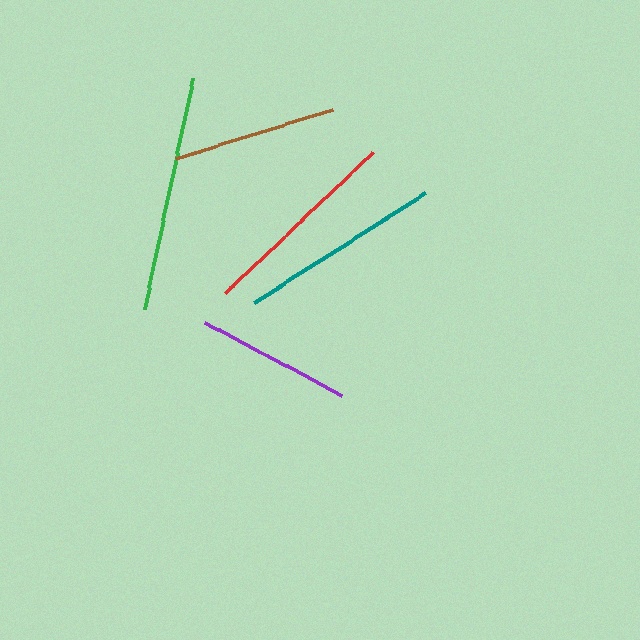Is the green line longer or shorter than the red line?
The green line is longer than the red line.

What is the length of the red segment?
The red segment is approximately 205 pixels long.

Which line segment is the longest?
The green line is the longest at approximately 235 pixels.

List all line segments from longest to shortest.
From longest to shortest: green, red, teal, brown, purple.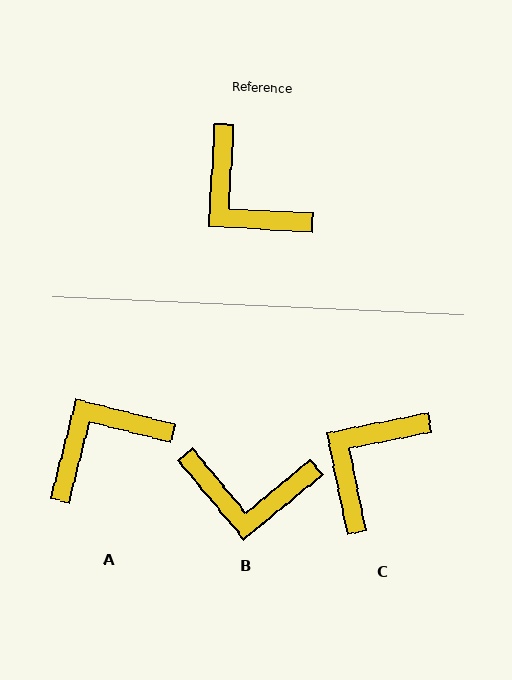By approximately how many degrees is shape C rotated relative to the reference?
Approximately 75 degrees clockwise.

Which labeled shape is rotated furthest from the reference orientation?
A, about 101 degrees away.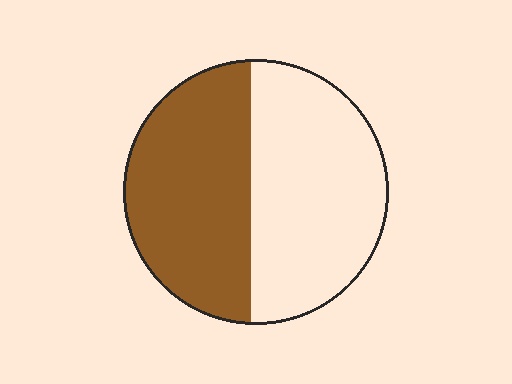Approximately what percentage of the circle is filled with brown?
Approximately 50%.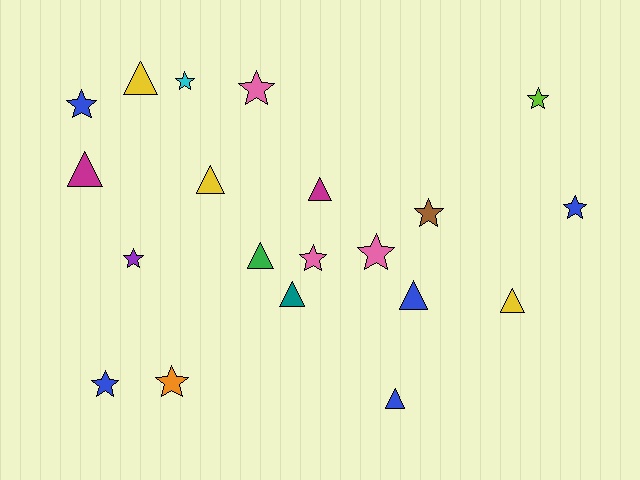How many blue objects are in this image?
There are 5 blue objects.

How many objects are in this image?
There are 20 objects.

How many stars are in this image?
There are 11 stars.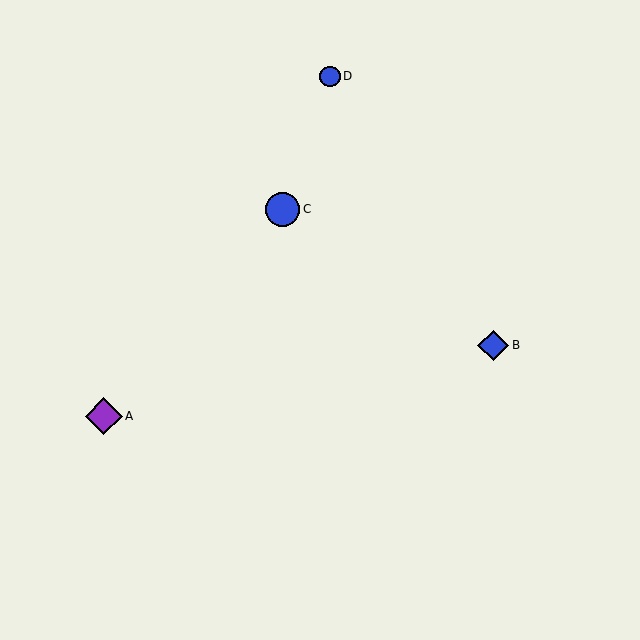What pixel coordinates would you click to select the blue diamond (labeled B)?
Click at (493, 345) to select the blue diamond B.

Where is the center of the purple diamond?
The center of the purple diamond is at (104, 416).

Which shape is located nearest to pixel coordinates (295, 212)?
The blue circle (labeled C) at (283, 209) is nearest to that location.